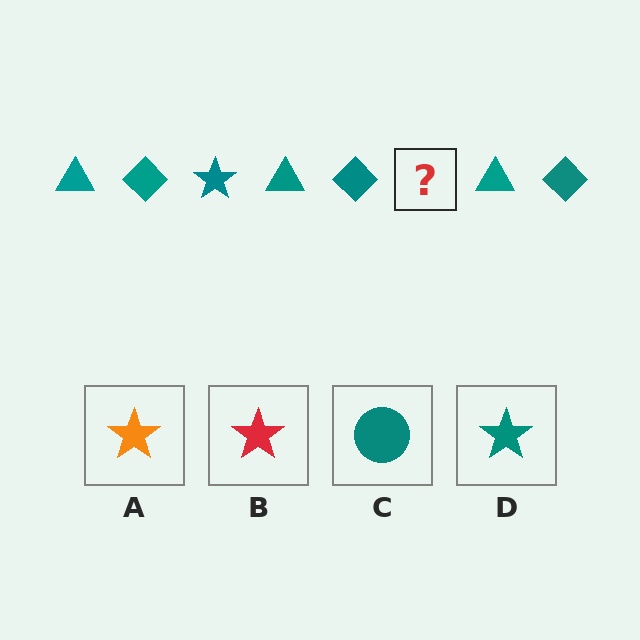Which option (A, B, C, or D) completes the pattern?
D.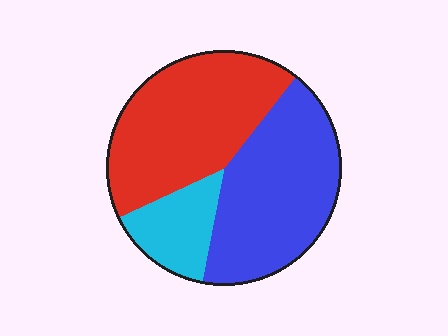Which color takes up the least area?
Cyan, at roughly 15%.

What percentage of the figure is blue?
Blue covers roughly 40% of the figure.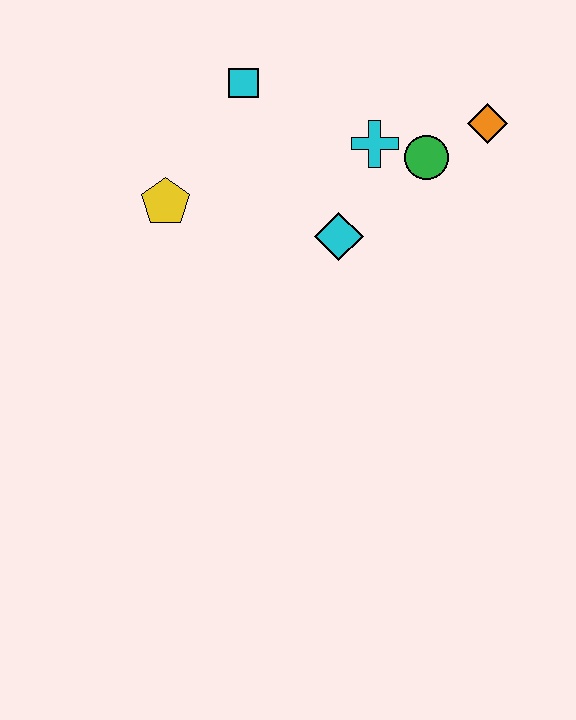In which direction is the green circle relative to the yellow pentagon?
The green circle is to the right of the yellow pentagon.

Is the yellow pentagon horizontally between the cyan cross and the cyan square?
No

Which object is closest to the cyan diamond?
The cyan cross is closest to the cyan diamond.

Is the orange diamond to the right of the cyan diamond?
Yes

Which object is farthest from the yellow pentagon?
The orange diamond is farthest from the yellow pentagon.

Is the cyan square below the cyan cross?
No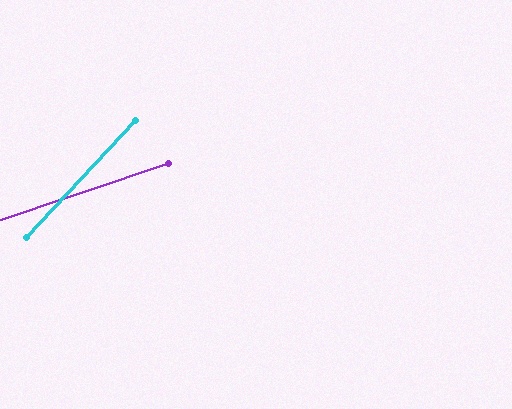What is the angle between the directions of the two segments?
Approximately 28 degrees.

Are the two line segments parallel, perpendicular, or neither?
Neither parallel nor perpendicular — they differ by about 28°.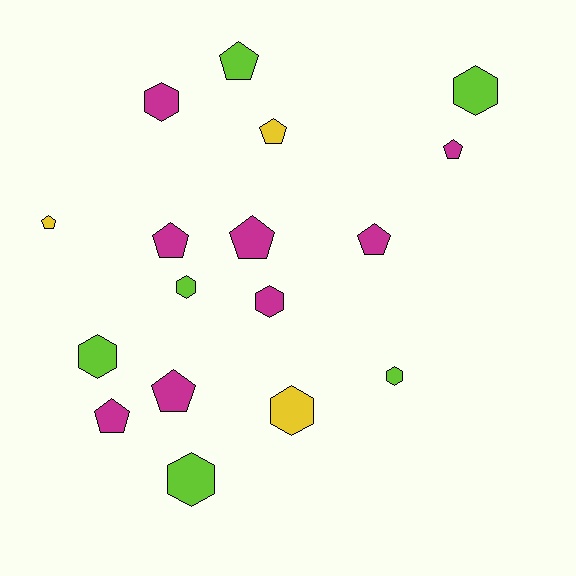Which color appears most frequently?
Magenta, with 8 objects.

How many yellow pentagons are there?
There are 2 yellow pentagons.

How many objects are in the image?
There are 17 objects.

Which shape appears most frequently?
Pentagon, with 9 objects.